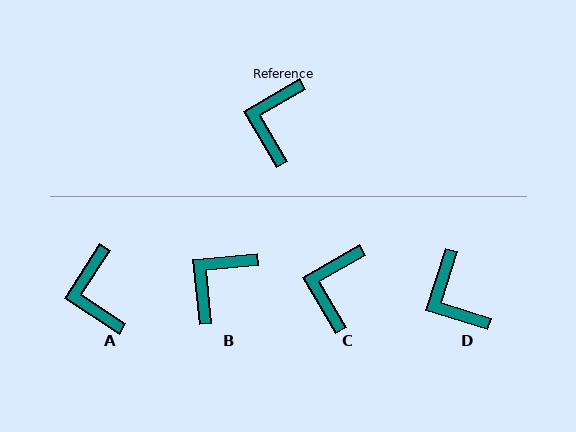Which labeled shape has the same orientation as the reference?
C.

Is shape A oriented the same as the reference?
No, it is off by about 27 degrees.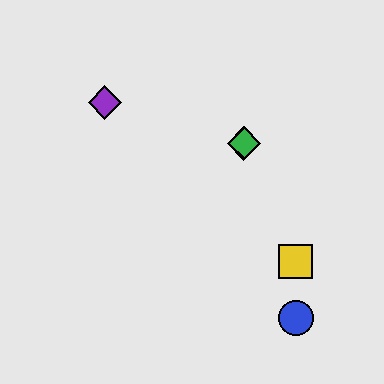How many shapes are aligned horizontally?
2 shapes (the red diamond, the green diamond) are aligned horizontally.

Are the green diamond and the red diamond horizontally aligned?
Yes, both are at y≈143.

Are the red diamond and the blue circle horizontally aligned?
No, the red diamond is at y≈143 and the blue circle is at y≈318.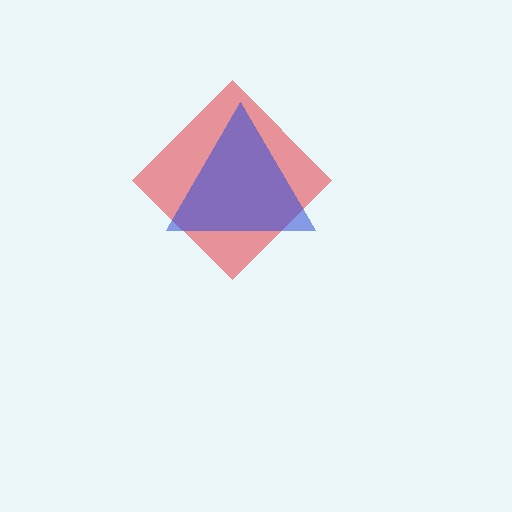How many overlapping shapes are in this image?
There are 2 overlapping shapes in the image.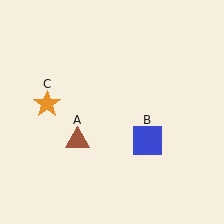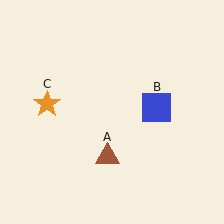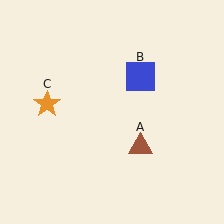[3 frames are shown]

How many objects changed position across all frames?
2 objects changed position: brown triangle (object A), blue square (object B).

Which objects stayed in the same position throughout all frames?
Orange star (object C) remained stationary.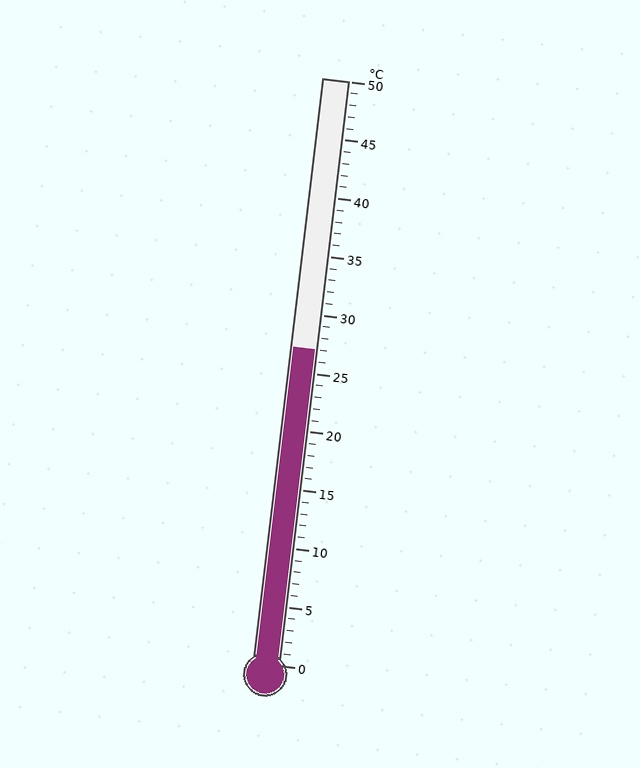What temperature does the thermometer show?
The thermometer shows approximately 27°C.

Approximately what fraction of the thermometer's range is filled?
The thermometer is filled to approximately 55% of its range.